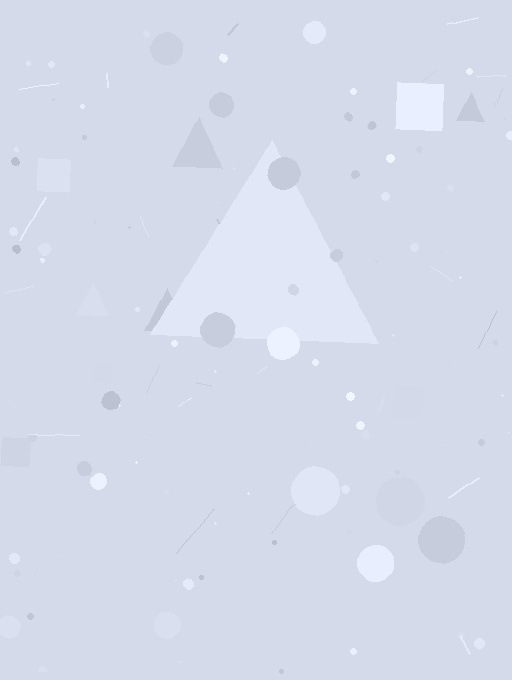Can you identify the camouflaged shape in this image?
The camouflaged shape is a triangle.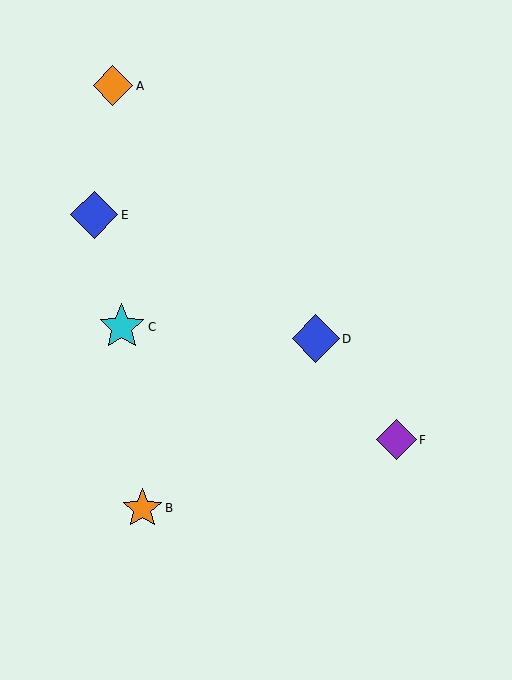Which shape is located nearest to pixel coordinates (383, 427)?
The purple diamond (labeled F) at (396, 440) is nearest to that location.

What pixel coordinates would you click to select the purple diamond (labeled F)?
Click at (396, 440) to select the purple diamond F.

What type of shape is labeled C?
Shape C is a cyan star.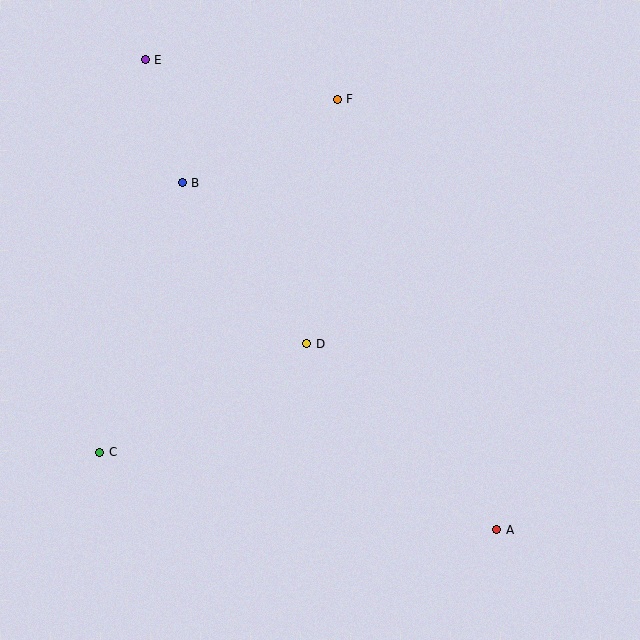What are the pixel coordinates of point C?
Point C is at (100, 452).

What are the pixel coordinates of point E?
Point E is at (145, 60).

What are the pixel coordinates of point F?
Point F is at (337, 99).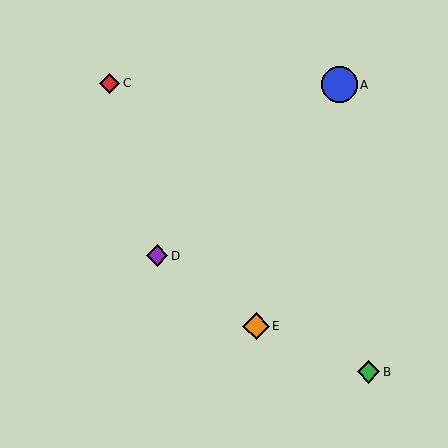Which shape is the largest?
The blue circle (labeled A) is the largest.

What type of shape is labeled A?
Shape A is a blue circle.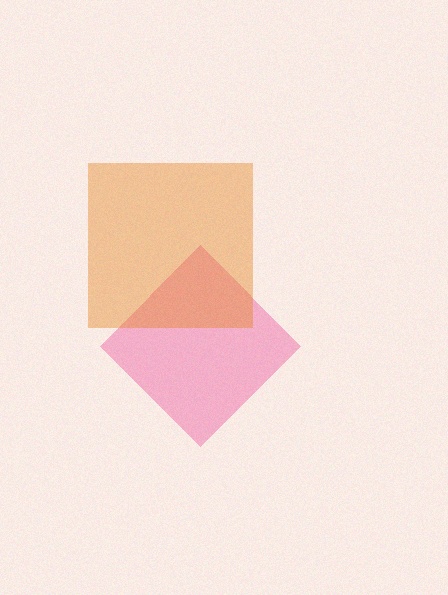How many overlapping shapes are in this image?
There are 2 overlapping shapes in the image.